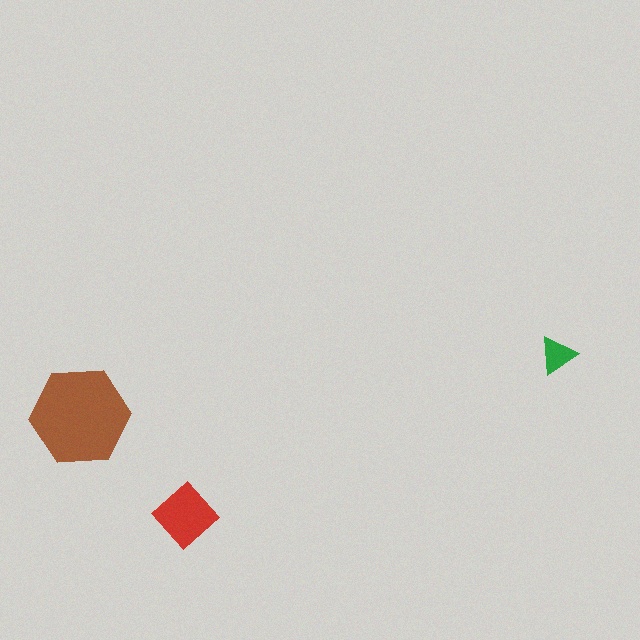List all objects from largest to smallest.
The brown hexagon, the red diamond, the green triangle.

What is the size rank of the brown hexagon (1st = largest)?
1st.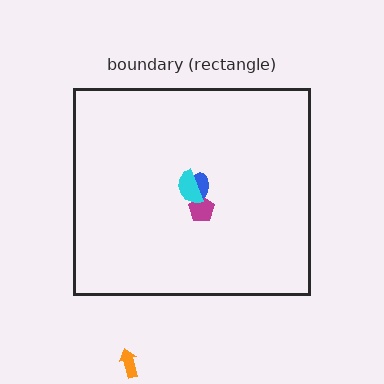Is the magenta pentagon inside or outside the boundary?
Inside.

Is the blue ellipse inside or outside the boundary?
Inside.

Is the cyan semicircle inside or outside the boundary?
Inside.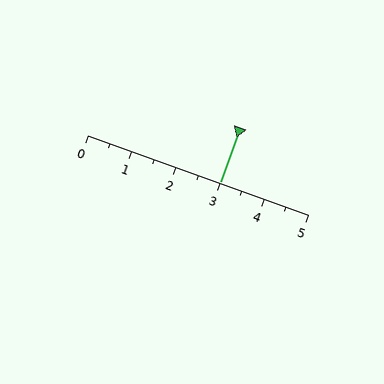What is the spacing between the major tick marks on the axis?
The major ticks are spaced 1 apart.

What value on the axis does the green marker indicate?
The marker indicates approximately 3.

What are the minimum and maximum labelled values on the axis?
The axis runs from 0 to 5.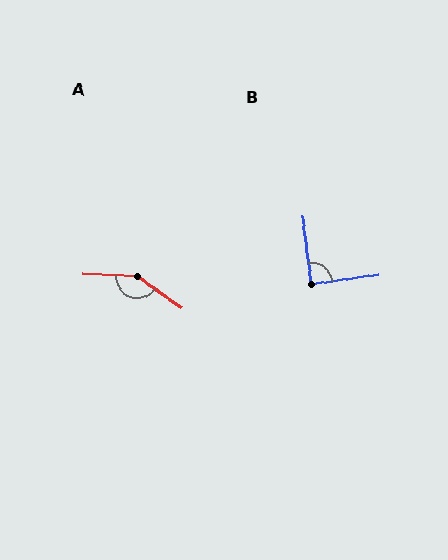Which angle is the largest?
A, at approximately 148 degrees.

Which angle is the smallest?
B, at approximately 89 degrees.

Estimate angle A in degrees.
Approximately 148 degrees.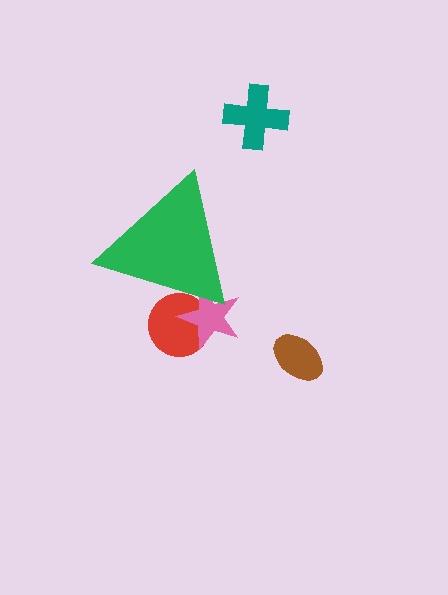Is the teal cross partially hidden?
No, the teal cross is fully visible.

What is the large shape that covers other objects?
A green triangle.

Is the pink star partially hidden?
Yes, the pink star is partially hidden behind the green triangle.